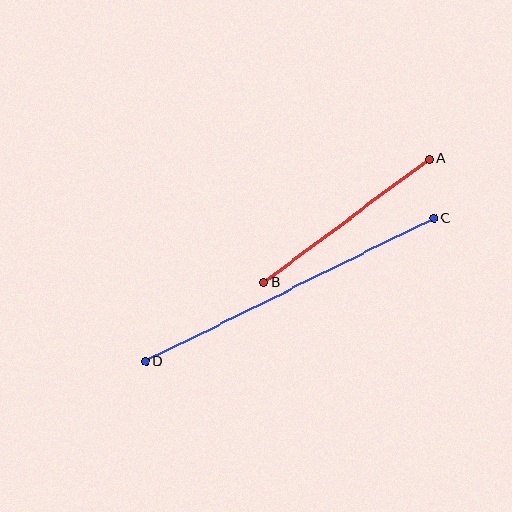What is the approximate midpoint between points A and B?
The midpoint is at approximately (347, 220) pixels.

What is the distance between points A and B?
The distance is approximately 206 pixels.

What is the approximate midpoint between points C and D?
The midpoint is at approximately (290, 290) pixels.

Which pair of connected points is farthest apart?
Points C and D are farthest apart.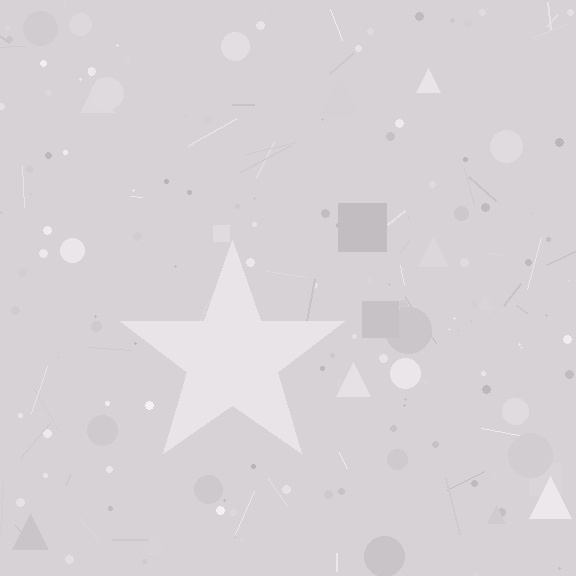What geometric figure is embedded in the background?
A star is embedded in the background.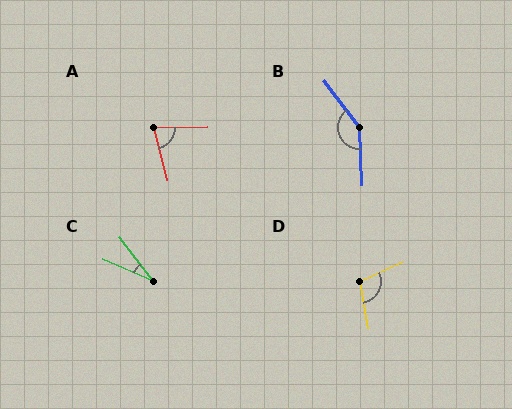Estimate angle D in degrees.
Approximately 104 degrees.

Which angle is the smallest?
C, at approximately 28 degrees.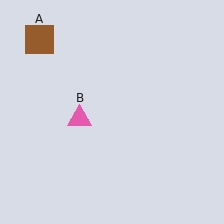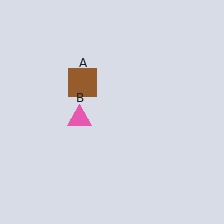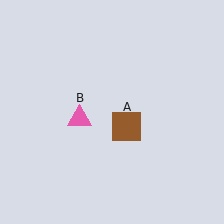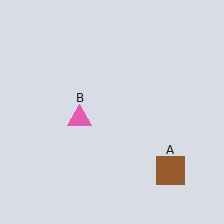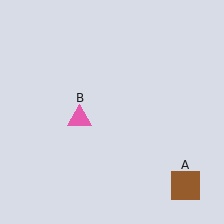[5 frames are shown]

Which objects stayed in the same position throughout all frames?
Pink triangle (object B) remained stationary.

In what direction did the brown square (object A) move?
The brown square (object A) moved down and to the right.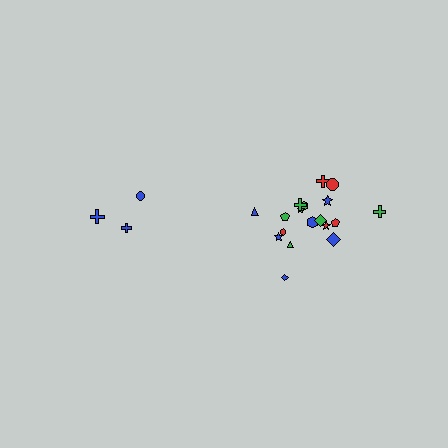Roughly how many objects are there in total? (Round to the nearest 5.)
Roughly 20 objects in total.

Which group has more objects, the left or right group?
The right group.